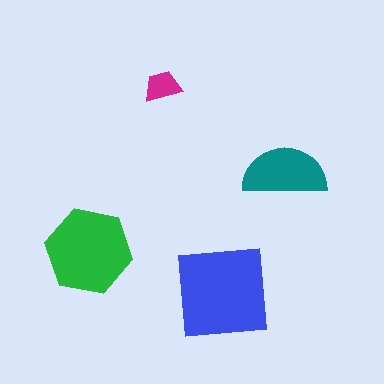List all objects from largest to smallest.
The blue square, the green hexagon, the teal semicircle, the magenta trapezoid.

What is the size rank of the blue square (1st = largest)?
1st.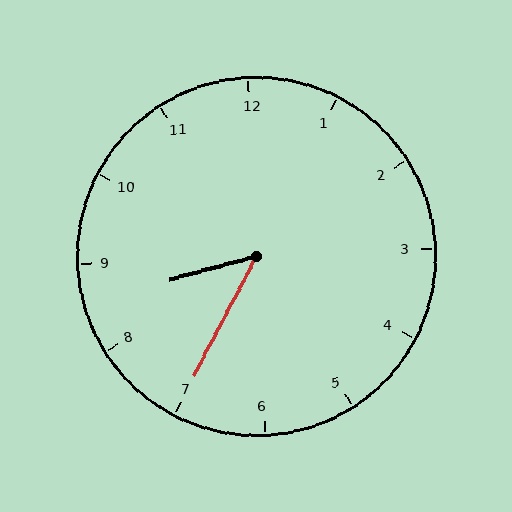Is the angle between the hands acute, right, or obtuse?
It is acute.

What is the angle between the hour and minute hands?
Approximately 48 degrees.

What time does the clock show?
8:35.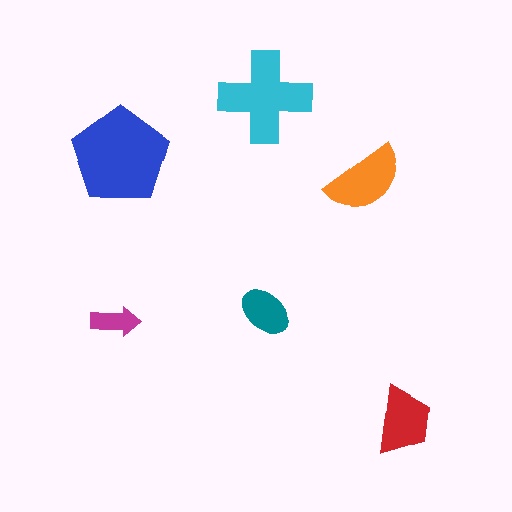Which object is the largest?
The blue pentagon.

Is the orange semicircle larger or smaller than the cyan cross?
Smaller.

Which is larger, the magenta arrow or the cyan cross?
The cyan cross.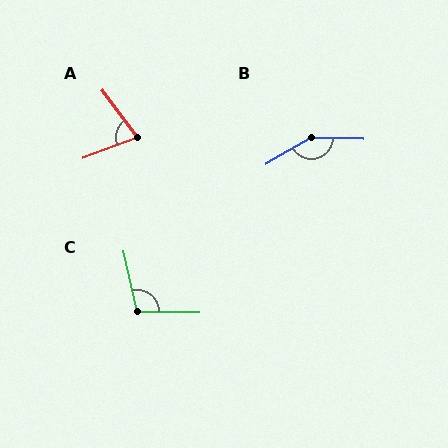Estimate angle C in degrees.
Approximately 103 degrees.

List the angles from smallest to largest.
A (74°), C (103°), B (149°).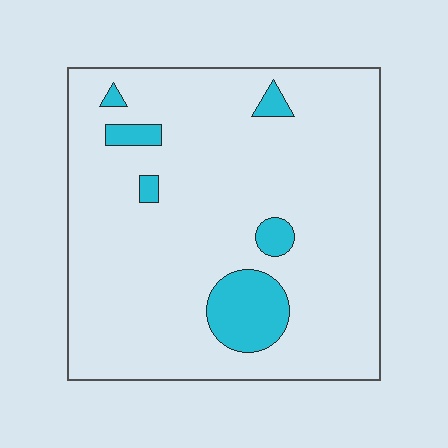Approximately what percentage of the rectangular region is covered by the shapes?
Approximately 10%.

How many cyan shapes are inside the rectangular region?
6.